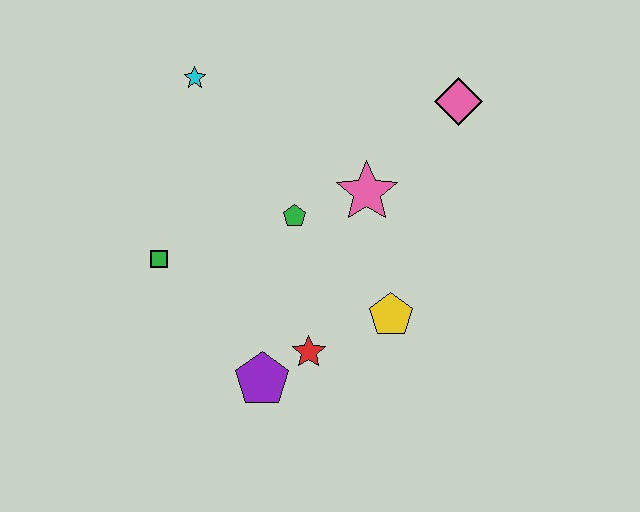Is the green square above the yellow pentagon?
Yes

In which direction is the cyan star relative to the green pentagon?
The cyan star is above the green pentagon.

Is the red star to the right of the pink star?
No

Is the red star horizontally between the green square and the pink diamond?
Yes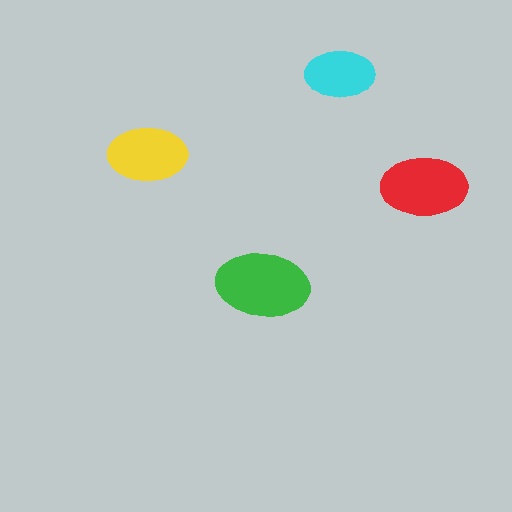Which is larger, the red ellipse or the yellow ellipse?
The red one.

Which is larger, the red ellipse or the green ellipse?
The green one.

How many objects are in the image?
There are 4 objects in the image.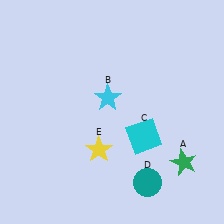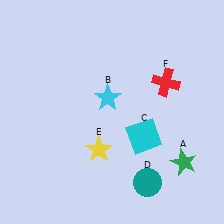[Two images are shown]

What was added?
A red cross (F) was added in Image 2.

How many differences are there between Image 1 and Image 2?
There is 1 difference between the two images.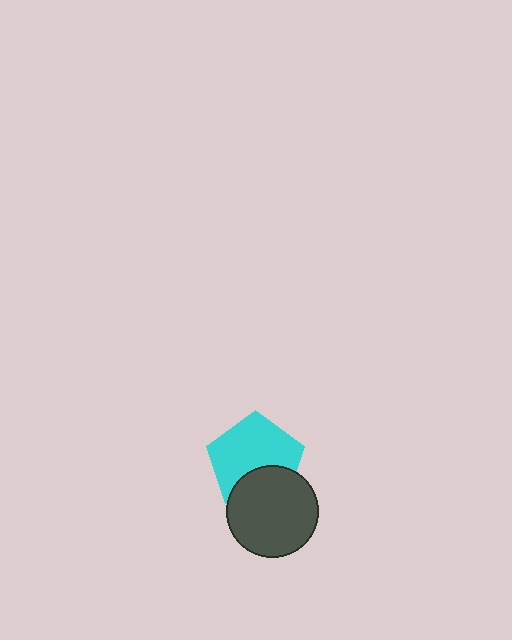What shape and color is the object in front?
The object in front is a dark gray circle.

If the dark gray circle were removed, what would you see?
You would see the complete cyan pentagon.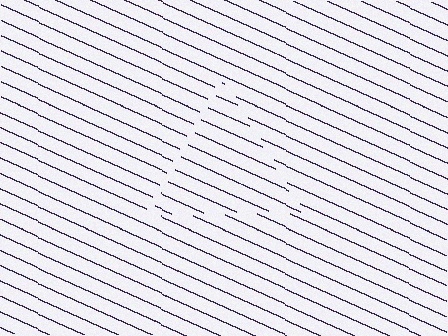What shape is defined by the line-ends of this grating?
An illusory triangle. The interior of the shape contains the same grating, shifted by half a period — the contour is defined by the phase discontinuity where line-ends from the inner and outer gratings abut.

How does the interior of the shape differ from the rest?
The interior of the shape contains the same grating, shifted by half a period — the contour is defined by the phase discontinuity where line-ends from the inner and outer gratings abut.